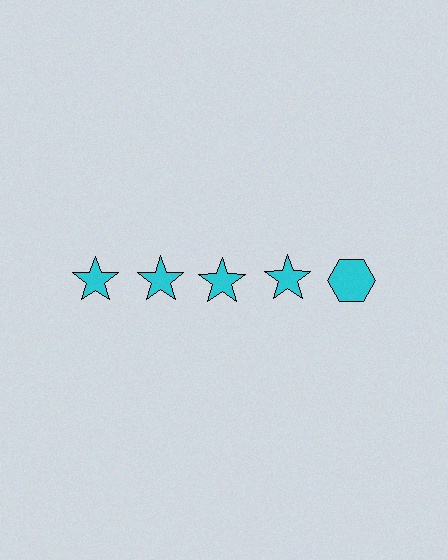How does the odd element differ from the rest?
It has a different shape: hexagon instead of star.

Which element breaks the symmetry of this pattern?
The cyan hexagon in the top row, rightmost column breaks the symmetry. All other shapes are cyan stars.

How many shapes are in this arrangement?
There are 5 shapes arranged in a grid pattern.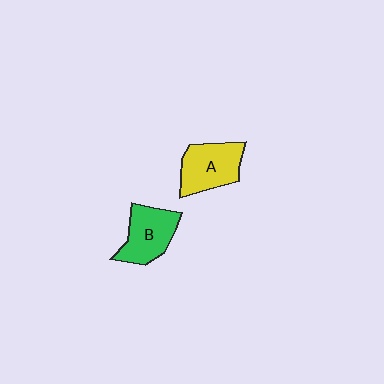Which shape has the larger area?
Shape A (yellow).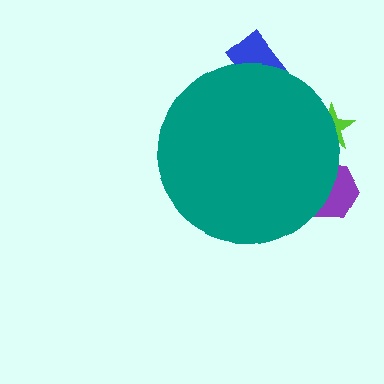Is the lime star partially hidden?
Yes, the lime star is partially hidden behind the teal circle.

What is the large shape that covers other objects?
A teal circle.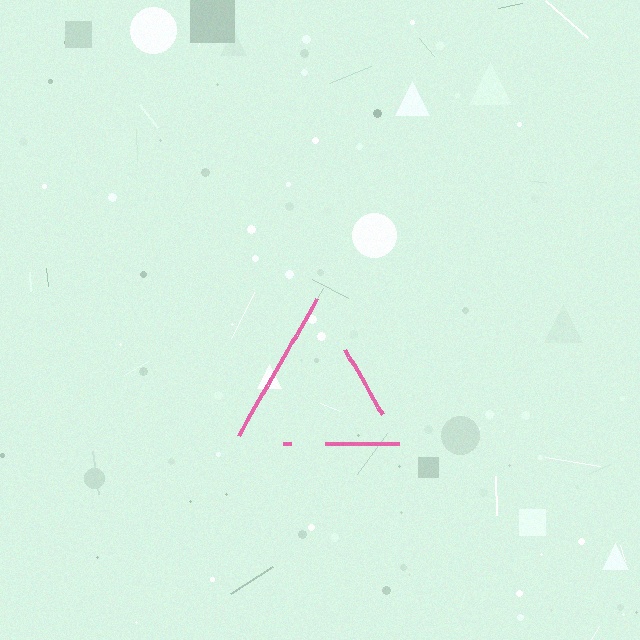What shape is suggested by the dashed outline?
The dashed outline suggests a triangle.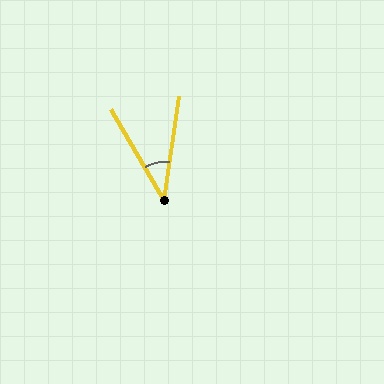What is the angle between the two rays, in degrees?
Approximately 38 degrees.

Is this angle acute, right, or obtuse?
It is acute.